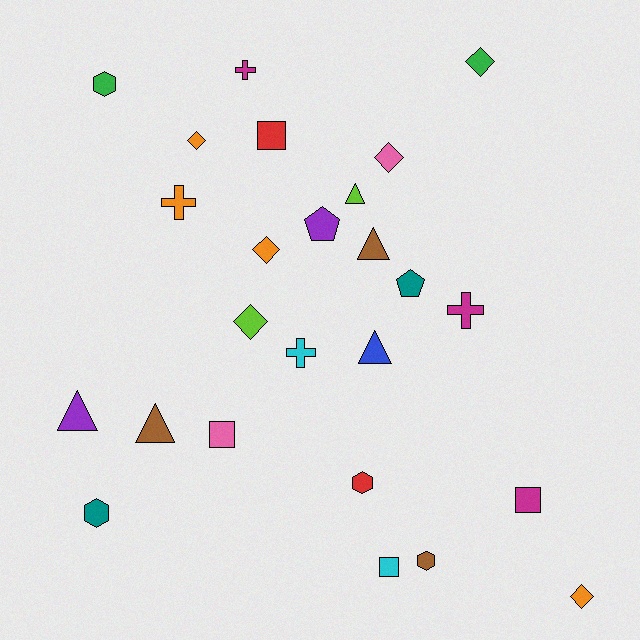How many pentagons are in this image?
There are 2 pentagons.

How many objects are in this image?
There are 25 objects.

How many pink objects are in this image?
There are 2 pink objects.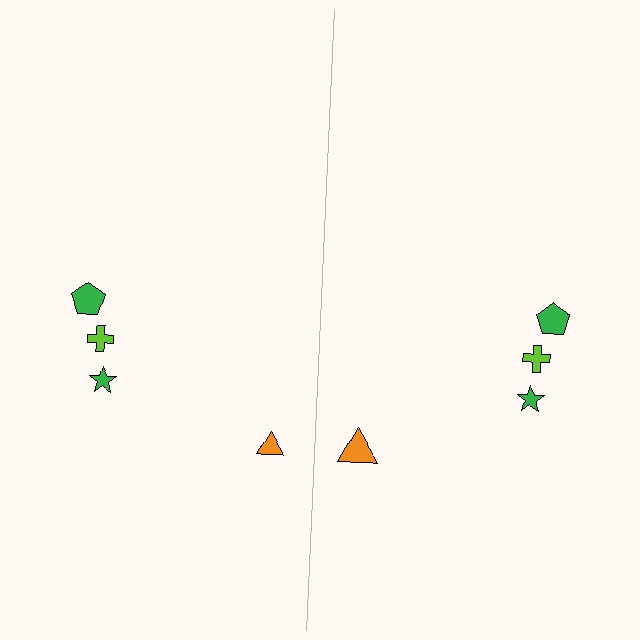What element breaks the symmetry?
The orange triangle on the right side has a different size than its mirror counterpart.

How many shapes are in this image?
There are 8 shapes in this image.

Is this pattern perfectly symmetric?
No, the pattern is not perfectly symmetric. The orange triangle on the right side has a different size than its mirror counterpart.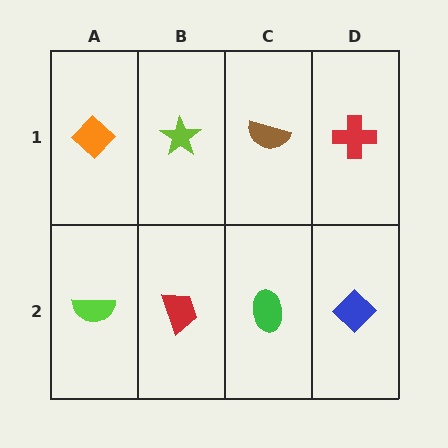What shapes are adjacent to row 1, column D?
A blue diamond (row 2, column D), a brown semicircle (row 1, column C).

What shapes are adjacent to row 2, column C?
A brown semicircle (row 1, column C), a red trapezoid (row 2, column B), a blue diamond (row 2, column D).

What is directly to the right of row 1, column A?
A lime star.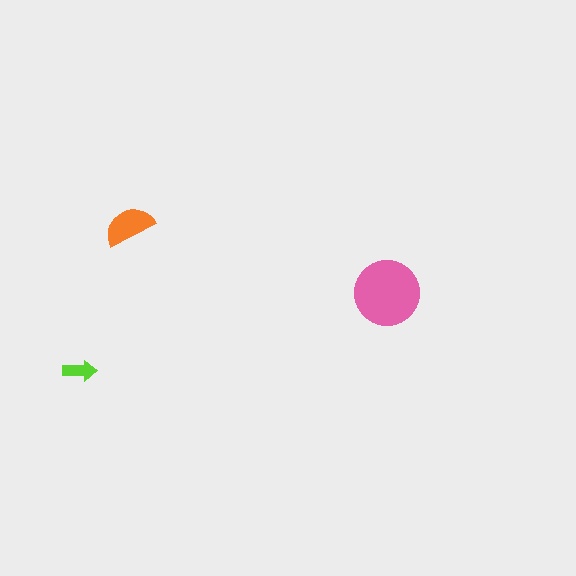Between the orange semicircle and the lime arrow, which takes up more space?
The orange semicircle.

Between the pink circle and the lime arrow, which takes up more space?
The pink circle.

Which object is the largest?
The pink circle.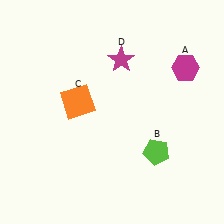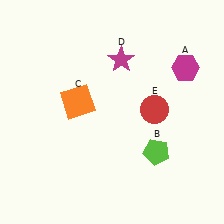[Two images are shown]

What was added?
A red circle (E) was added in Image 2.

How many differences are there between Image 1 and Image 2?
There is 1 difference between the two images.